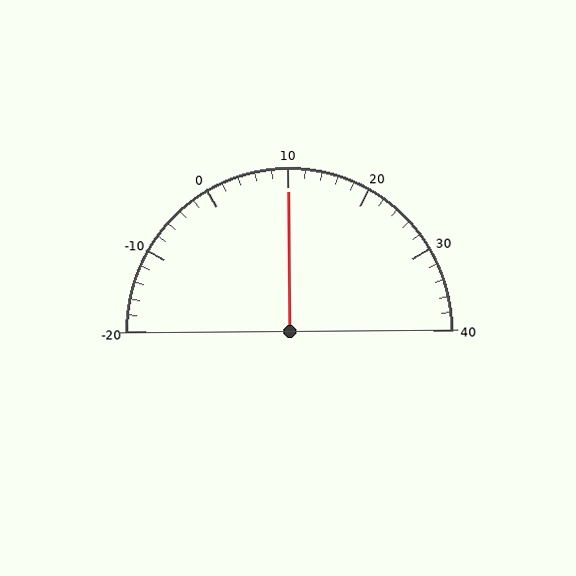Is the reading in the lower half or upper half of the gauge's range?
The reading is in the upper half of the range (-20 to 40).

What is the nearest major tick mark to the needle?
The nearest major tick mark is 10.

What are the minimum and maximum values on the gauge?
The gauge ranges from -20 to 40.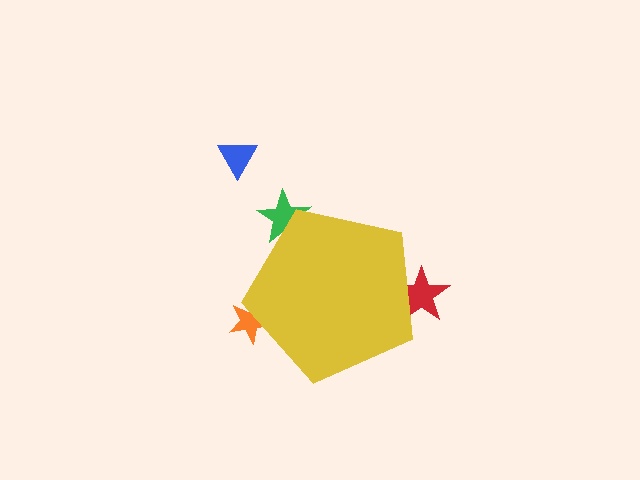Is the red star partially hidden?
Yes, the red star is partially hidden behind the yellow pentagon.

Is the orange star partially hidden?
Yes, the orange star is partially hidden behind the yellow pentagon.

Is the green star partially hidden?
Yes, the green star is partially hidden behind the yellow pentagon.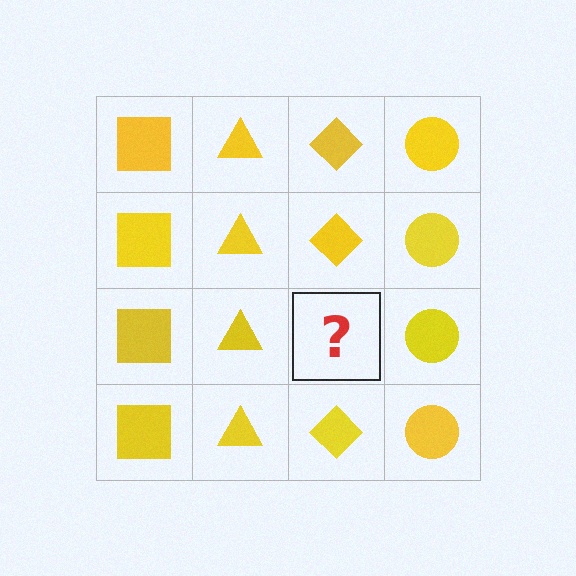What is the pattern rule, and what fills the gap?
The rule is that each column has a consistent shape. The gap should be filled with a yellow diamond.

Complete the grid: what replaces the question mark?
The question mark should be replaced with a yellow diamond.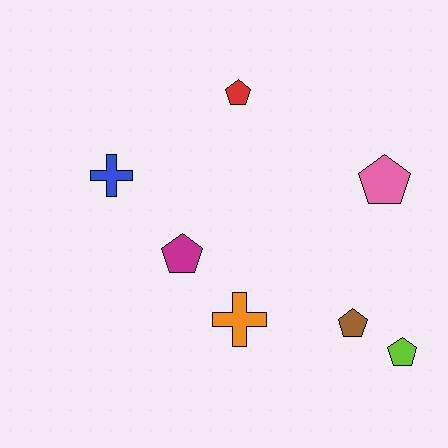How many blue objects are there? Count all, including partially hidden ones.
There is 1 blue object.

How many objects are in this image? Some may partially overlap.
There are 7 objects.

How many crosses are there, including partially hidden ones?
There are 2 crosses.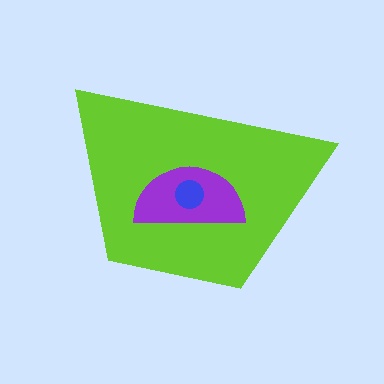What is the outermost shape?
The lime trapezoid.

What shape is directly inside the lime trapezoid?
The purple semicircle.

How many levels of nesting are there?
3.